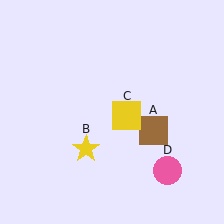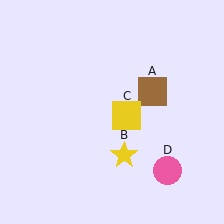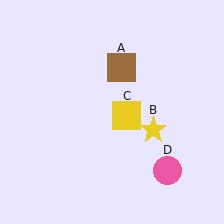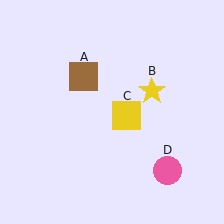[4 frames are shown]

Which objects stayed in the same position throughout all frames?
Yellow square (object C) and pink circle (object D) remained stationary.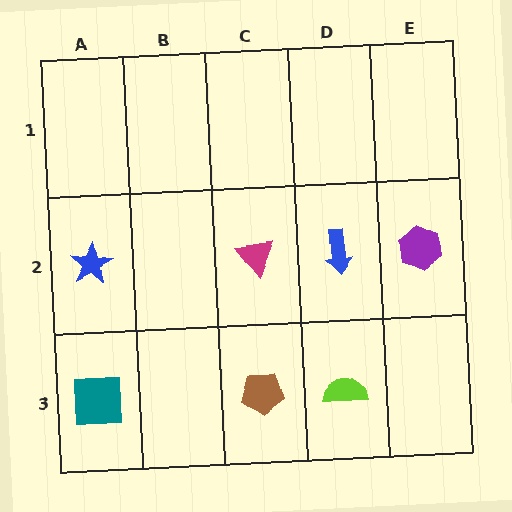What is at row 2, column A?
A blue star.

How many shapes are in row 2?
4 shapes.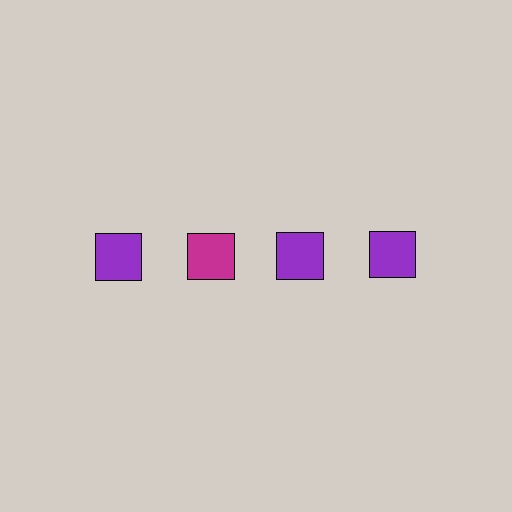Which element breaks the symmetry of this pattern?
The magenta square in the top row, second from left column breaks the symmetry. All other shapes are purple squares.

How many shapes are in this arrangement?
There are 4 shapes arranged in a grid pattern.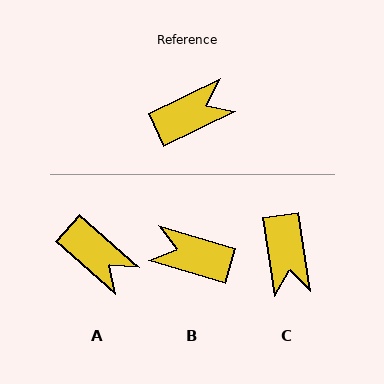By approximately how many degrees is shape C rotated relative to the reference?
Approximately 107 degrees clockwise.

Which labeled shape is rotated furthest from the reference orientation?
B, about 138 degrees away.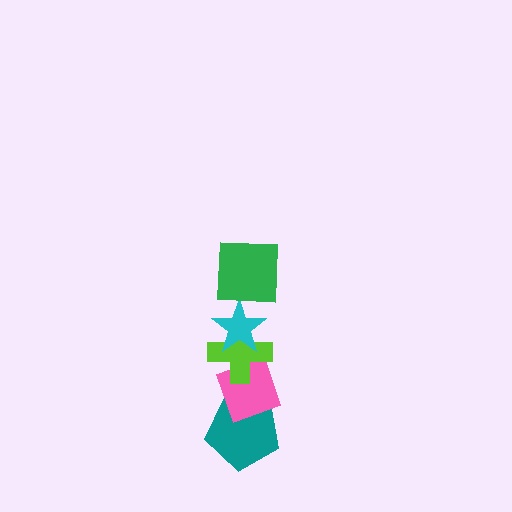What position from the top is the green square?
The green square is 1st from the top.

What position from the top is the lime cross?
The lime cross is 3rd from the top.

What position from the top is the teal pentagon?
The teal pentagon is 5th from the top.